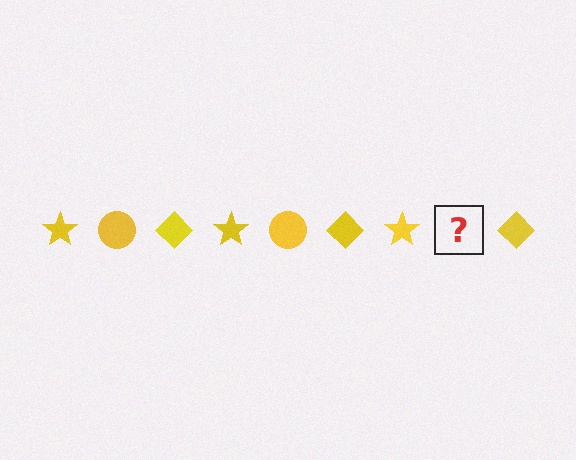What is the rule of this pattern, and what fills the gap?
The rule is that the pattern cycles through star, circle, diamond shapes in yellow. The gap should be filled with a yellow circle.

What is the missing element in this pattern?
The missing element is a yellow circle.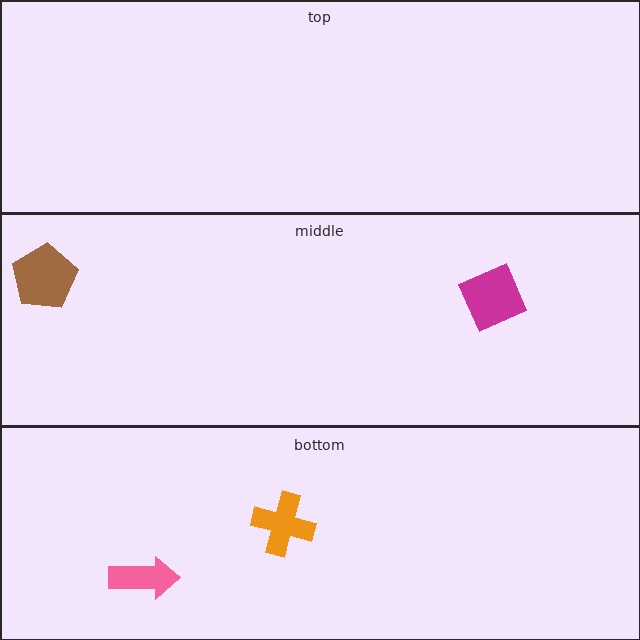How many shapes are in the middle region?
2.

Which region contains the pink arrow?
The bottom region.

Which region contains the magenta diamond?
The middle region.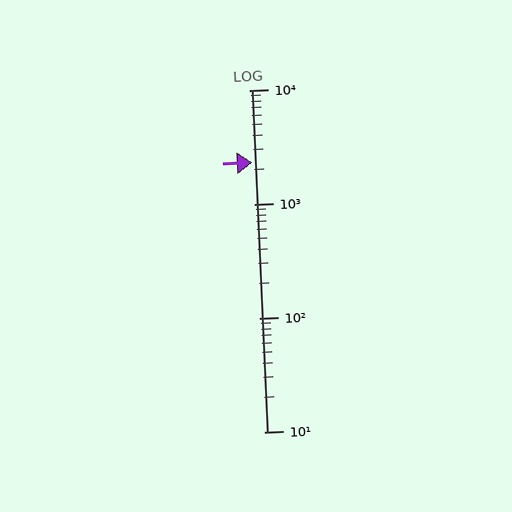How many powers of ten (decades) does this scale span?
The scale spans 3 decades, from 10 to 10000.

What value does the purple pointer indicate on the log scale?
The pointer indicates approximately 2300.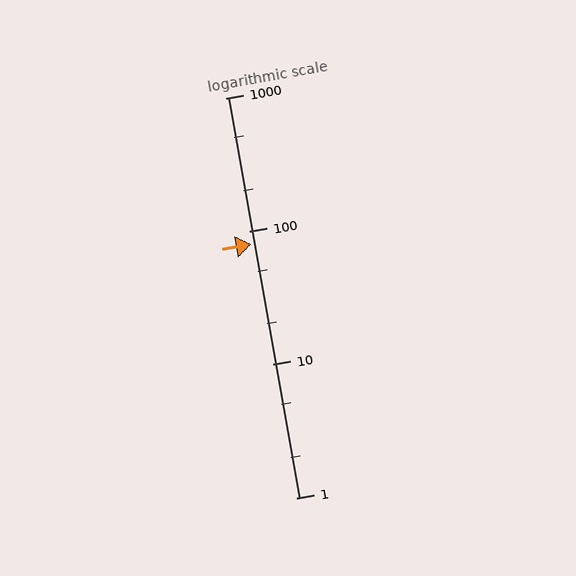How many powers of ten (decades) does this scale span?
The scale spans 3 decades, from 1 to 1000.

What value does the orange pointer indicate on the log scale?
The pointer indicates approximately 80.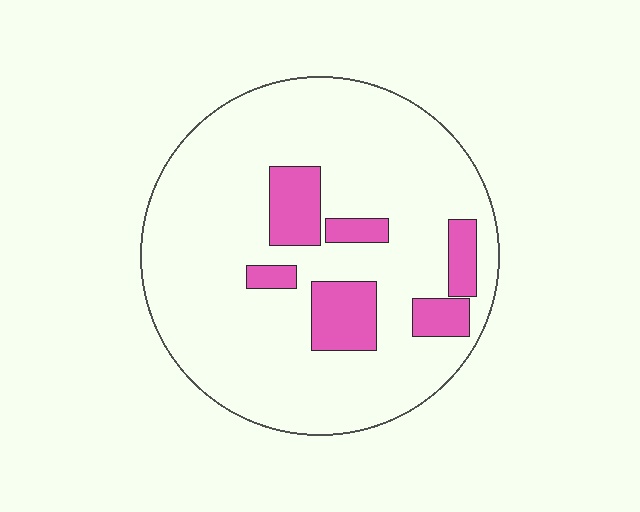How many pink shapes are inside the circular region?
6.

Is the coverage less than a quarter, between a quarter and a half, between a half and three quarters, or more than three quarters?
Less than a quarter.